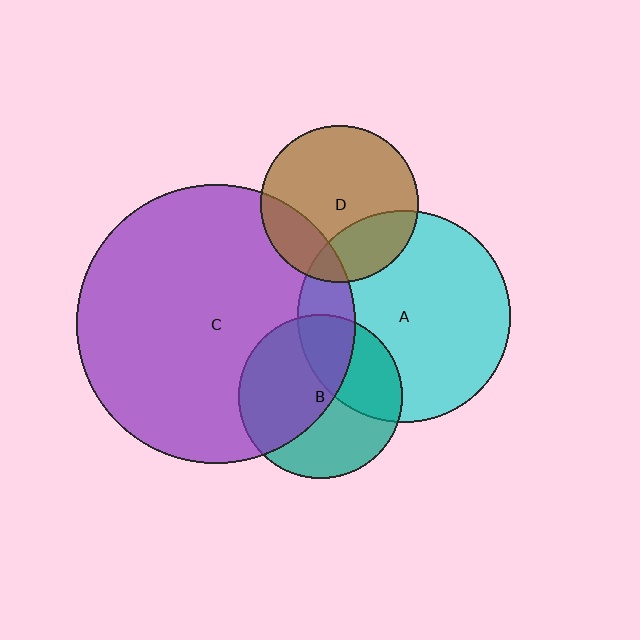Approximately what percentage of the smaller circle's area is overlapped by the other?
Approximately 20%.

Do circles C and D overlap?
Yes.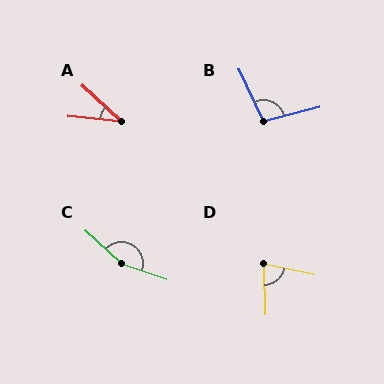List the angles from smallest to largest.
A (37°), D (77°), B (100°), C (155°).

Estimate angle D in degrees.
Approximately 77 degrees.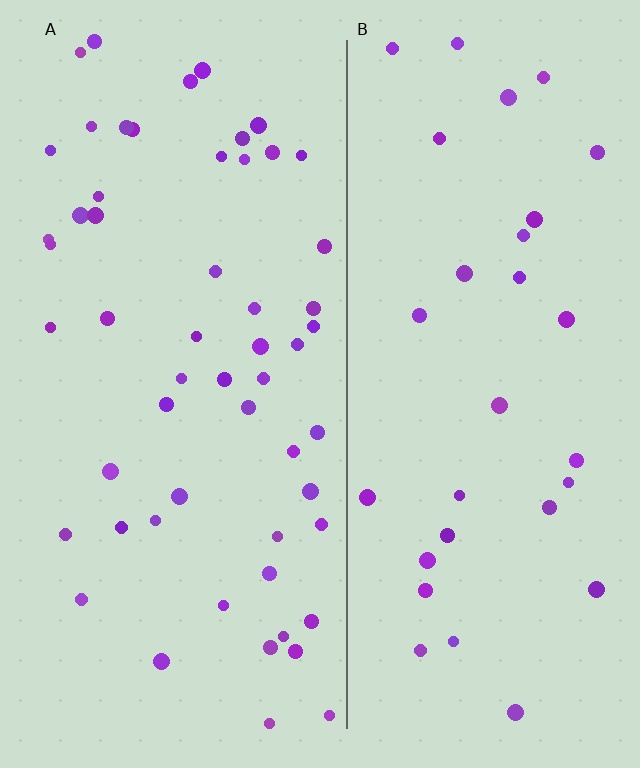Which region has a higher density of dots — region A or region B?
A (the left).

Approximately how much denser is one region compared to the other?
Approximately 1.8× — region A over region B.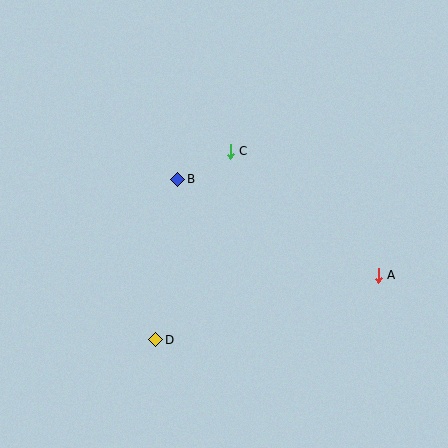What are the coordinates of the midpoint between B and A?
The midpoint between B and A is at (278, 227).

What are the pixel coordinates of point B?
Point B is at (178, 179).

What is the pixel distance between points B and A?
The distance between B and A is 223 pixels.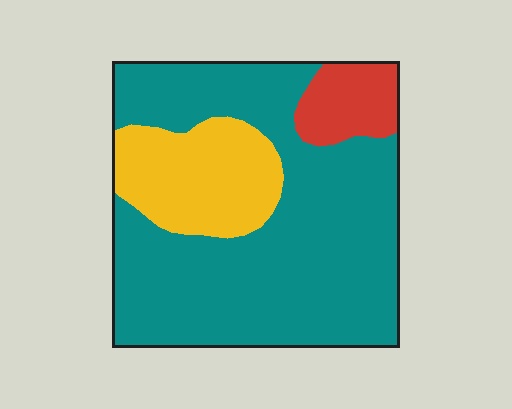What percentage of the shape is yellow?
Yellow covers about 20% of the shape.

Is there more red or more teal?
Teal.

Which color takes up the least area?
Red, at roughly 10%.